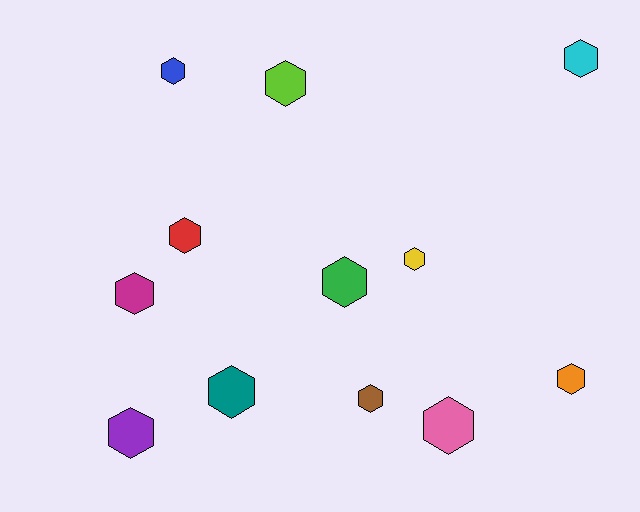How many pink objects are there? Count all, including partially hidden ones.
There is 1 pink object.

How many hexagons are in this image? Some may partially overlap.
There are 12 hexagons.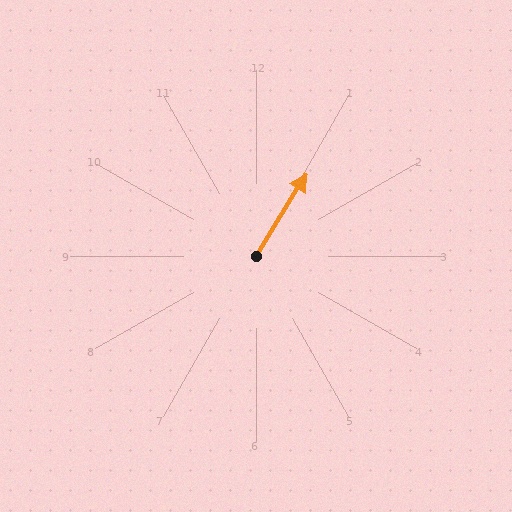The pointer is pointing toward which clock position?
Roughly 1 o'clock.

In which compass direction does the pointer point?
Northeast.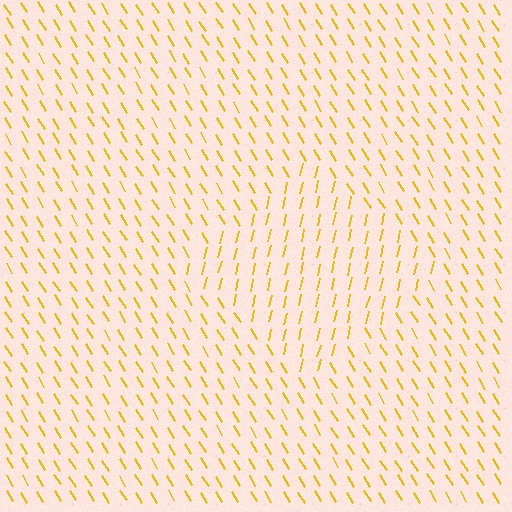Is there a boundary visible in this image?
Yes, there is a texture boundary formed by a change in line orientation.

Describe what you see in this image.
The image is filled with small yellow line segments. A diamond region in the image has lines oriented differently from the surrounding lines, creating a visible texture boundary.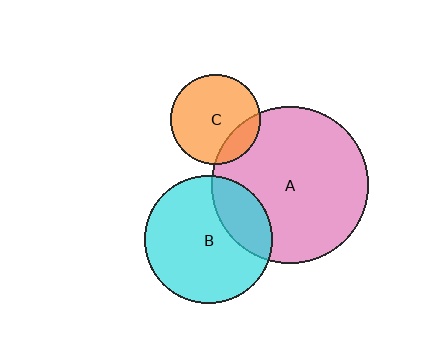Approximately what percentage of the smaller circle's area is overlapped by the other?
Approximately 25%.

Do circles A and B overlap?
Yes.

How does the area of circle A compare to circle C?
Approximately 3.0 times.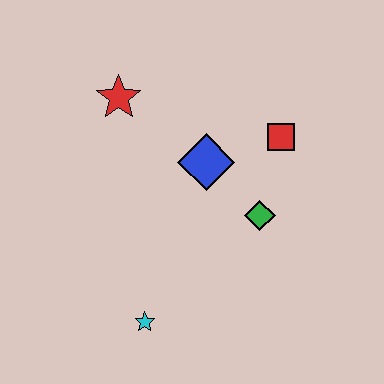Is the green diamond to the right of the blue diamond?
Yes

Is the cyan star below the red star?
Yes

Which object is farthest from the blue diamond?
The cyan star is farthest from the blue diamond.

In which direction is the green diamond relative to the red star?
The green diamond is to the right of the red star.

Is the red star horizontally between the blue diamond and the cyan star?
No